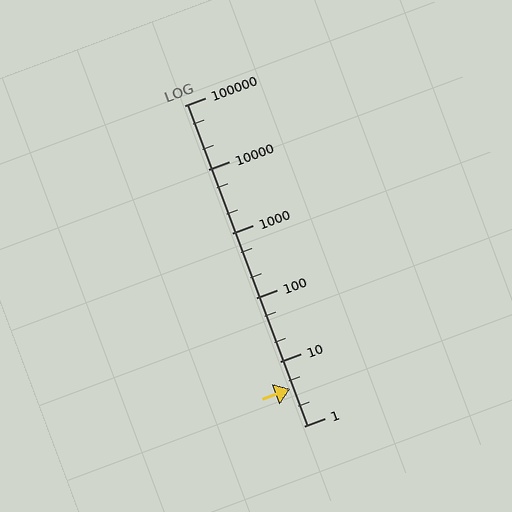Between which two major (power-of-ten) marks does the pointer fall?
The pointer is between 1 and 10.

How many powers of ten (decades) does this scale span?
The scale spans 5 decades, from 1 to 100000.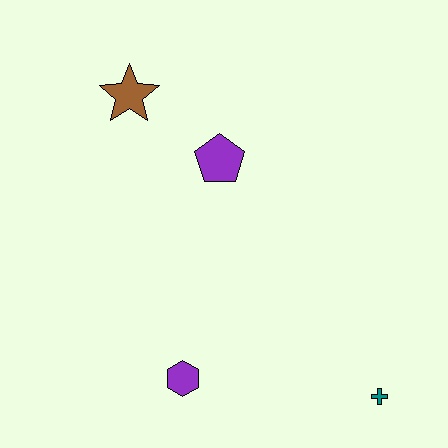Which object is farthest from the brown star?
The teal cross is farthest from the brown star.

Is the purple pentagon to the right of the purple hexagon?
Yes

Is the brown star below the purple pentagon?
No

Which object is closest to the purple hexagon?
The teal cross is closest to the purple hexagon.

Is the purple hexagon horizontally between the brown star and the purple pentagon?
Yes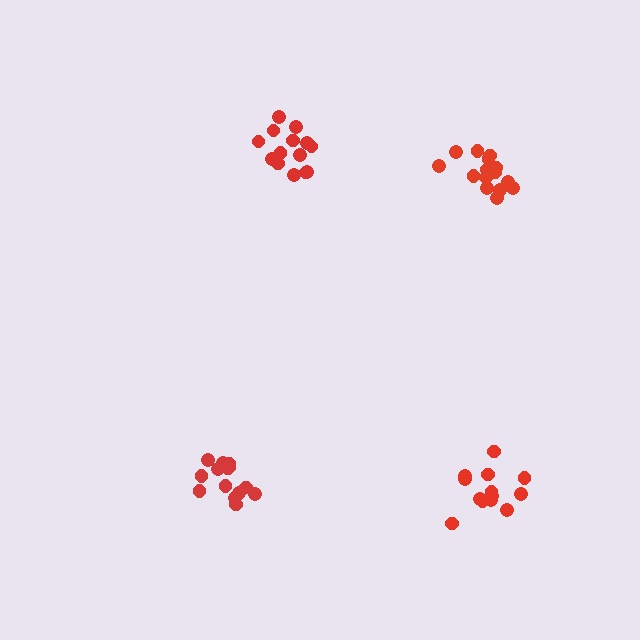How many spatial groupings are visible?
There are 4 spatial groupings.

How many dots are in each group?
Group 1: 16 dots, Group 2: 13 dots, Group 3: 14 dots, Group 4: 14 dots (57 total).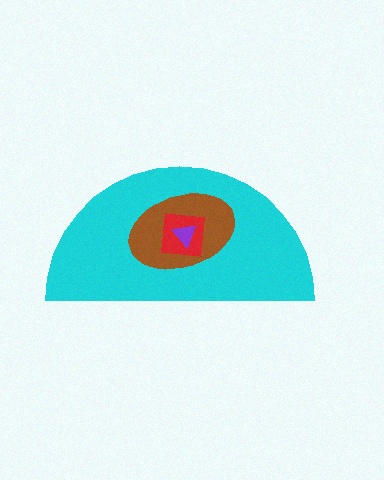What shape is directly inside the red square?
The purple triangle.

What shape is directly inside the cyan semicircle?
The brown ellipse.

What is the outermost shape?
The cyan semicircle.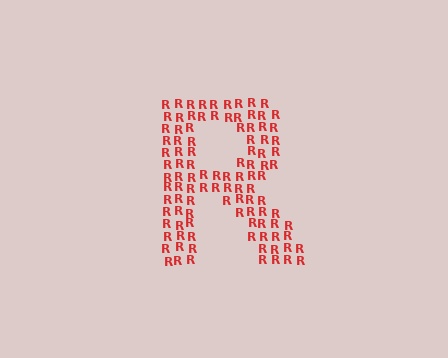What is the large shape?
The large shape is the letter R.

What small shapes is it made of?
It is made of small letter R's.